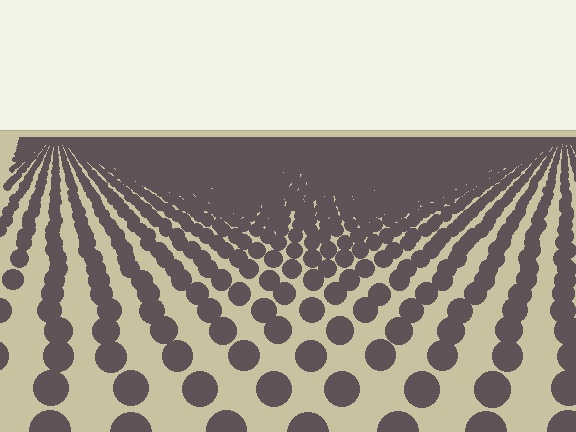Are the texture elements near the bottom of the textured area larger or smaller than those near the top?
Larger. Near the bottom, elements are closer to the viewer and appear at a bigger on-screen size.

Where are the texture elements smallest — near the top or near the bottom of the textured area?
Near the top.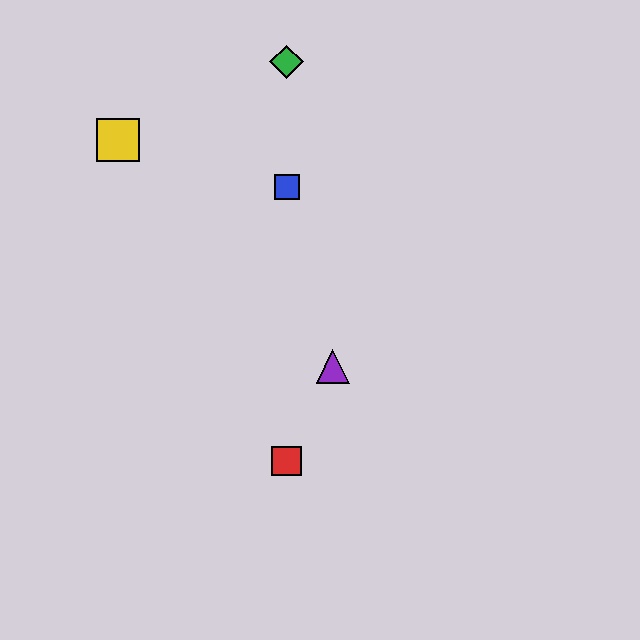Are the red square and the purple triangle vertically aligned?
No, the red square is at x≈287 and the purple triangle is at x≈333.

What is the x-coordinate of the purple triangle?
The purple triangle is at x≈333.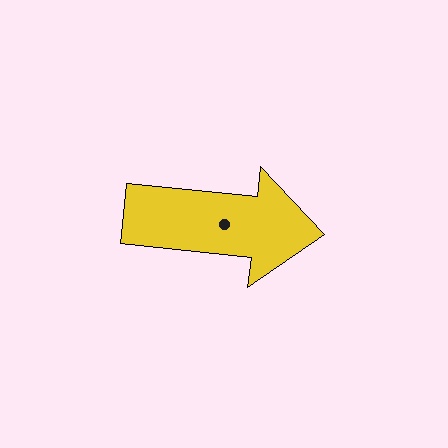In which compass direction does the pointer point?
East.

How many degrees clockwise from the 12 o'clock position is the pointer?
Approximately 96 degrees.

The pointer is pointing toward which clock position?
Roughly 3 o'clock.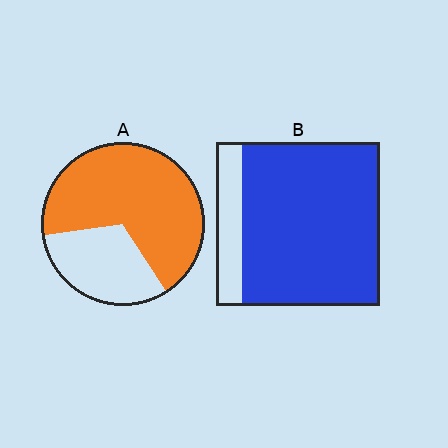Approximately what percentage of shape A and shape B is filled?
A is approximately 70% and B is approximately 85%.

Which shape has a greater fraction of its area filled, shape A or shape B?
Shape B.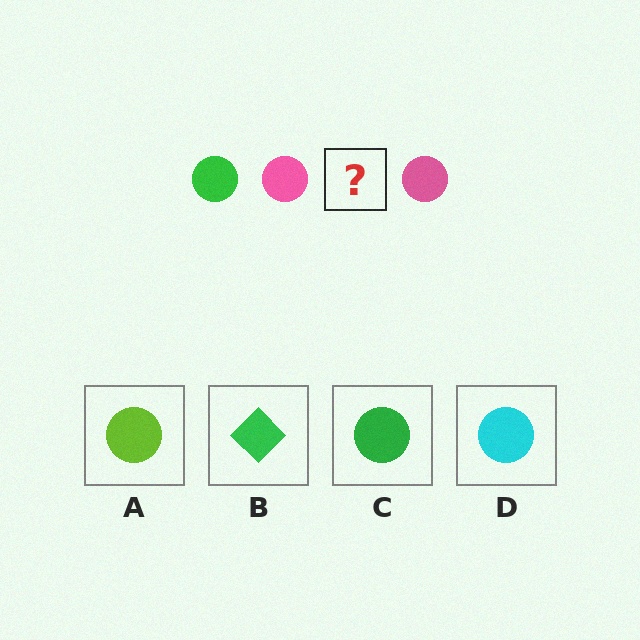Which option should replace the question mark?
Option C.